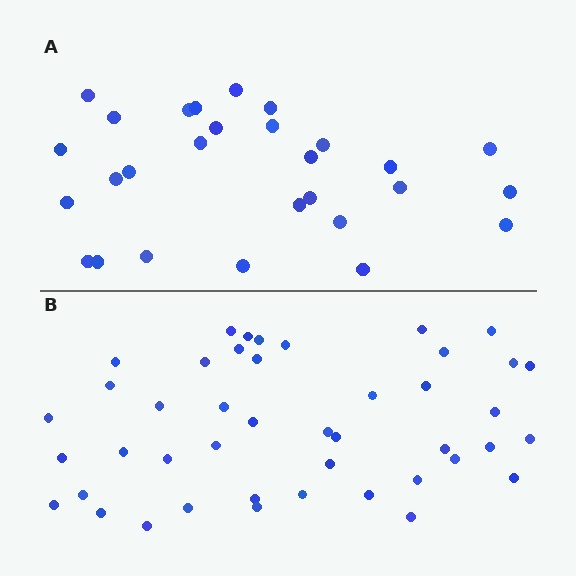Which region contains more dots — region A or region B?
Region B (the bottom region) has more dots.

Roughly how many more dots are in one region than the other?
Region B has approximately 15 more dots than region A.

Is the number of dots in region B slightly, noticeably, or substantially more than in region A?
Region B has substantially more. The ratio is roughly 1.6 to 1.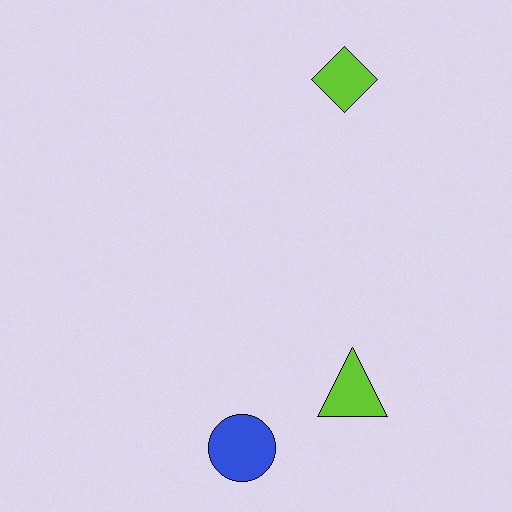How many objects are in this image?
There are 3 objects.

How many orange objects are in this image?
There are no orange objects.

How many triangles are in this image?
There is 1 triangle.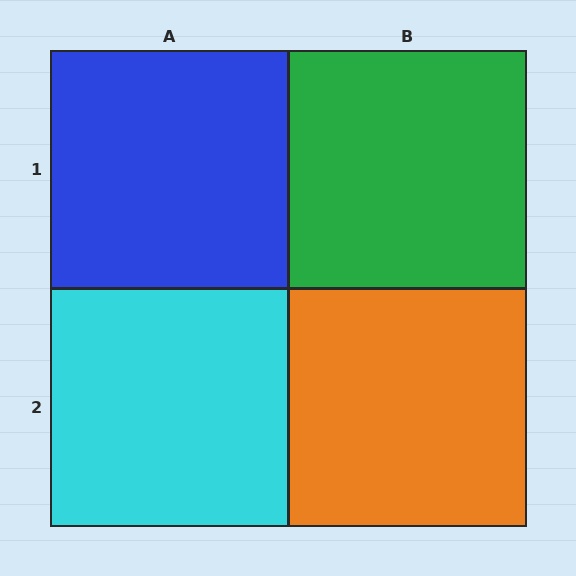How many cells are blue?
1 cell is blue.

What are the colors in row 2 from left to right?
Cyan, orange.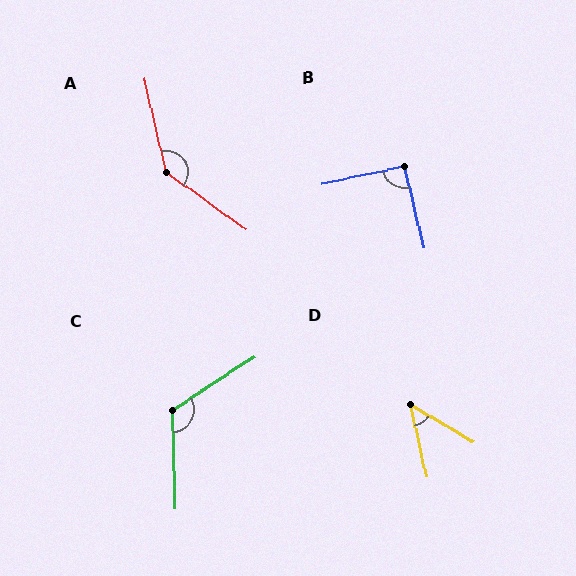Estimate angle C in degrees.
Approximately 121 degrees.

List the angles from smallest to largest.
D (46°), B (91°), C (121°), A (139°).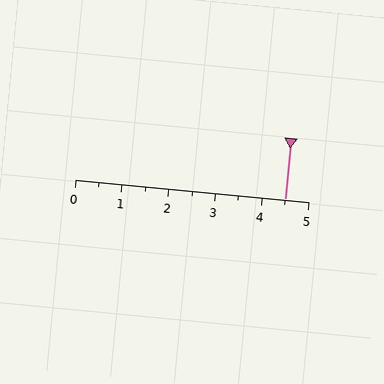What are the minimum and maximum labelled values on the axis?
The axis runs from 0 to 5.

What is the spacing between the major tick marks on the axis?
The major ticks are spaced 1 apart.